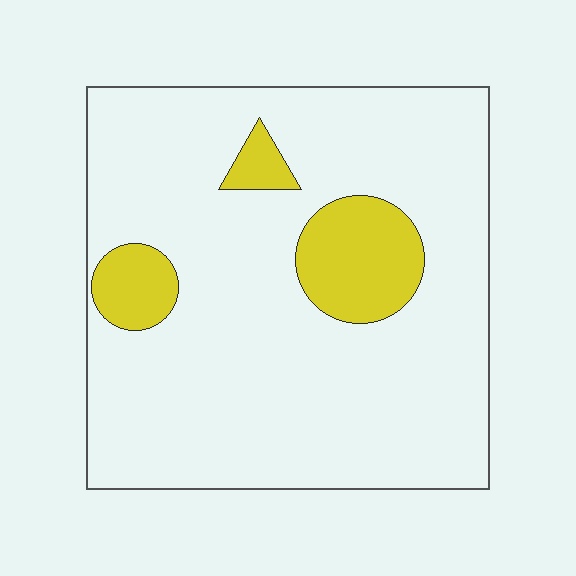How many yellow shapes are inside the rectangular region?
3.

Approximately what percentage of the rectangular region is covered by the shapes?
Approximately 15%.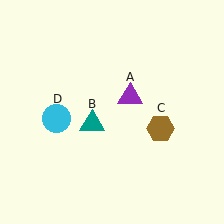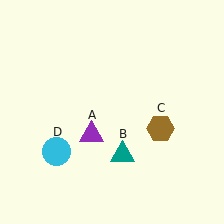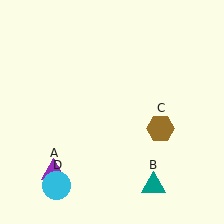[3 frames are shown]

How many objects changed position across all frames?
3 objects changed position: purple triangle (object A), teal triangle (object B), cyan circle (object D).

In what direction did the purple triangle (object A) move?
The purple triangle (object A) moved down and to the left.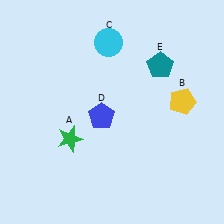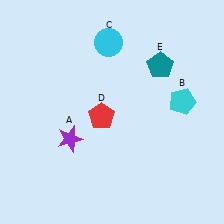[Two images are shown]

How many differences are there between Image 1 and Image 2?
There are 3 differences between the two images.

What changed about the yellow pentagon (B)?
In Image 1, B is yellow. In Image 2, it changed to cyan.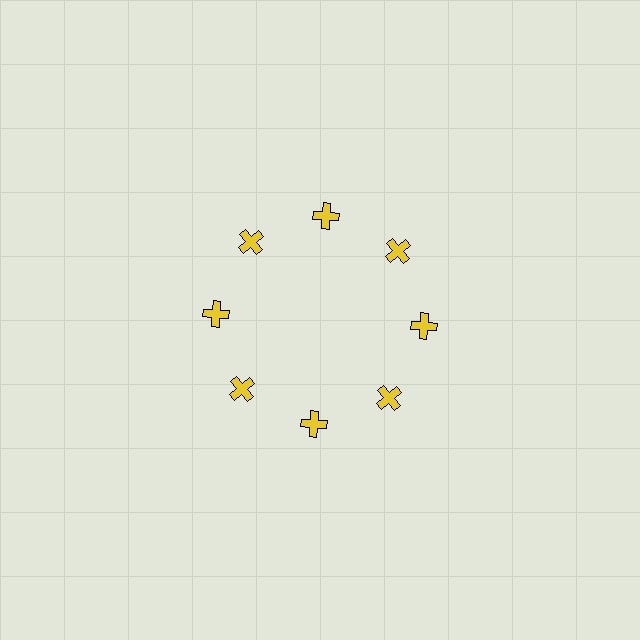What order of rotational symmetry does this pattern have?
This pattern has 8-fold rotational symmetry.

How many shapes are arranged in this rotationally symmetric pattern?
There are 8 shapes, arranged in 8 groups of 1.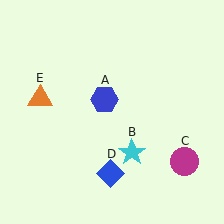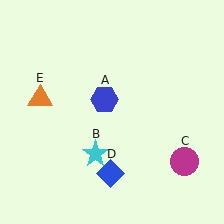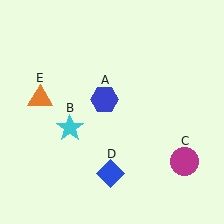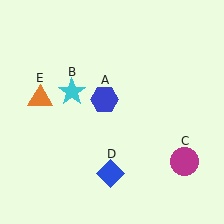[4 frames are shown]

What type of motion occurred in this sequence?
The cyan star (object B) rotated clockwise around the center of the scene.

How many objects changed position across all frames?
1 object changed position: cyan star (object B).